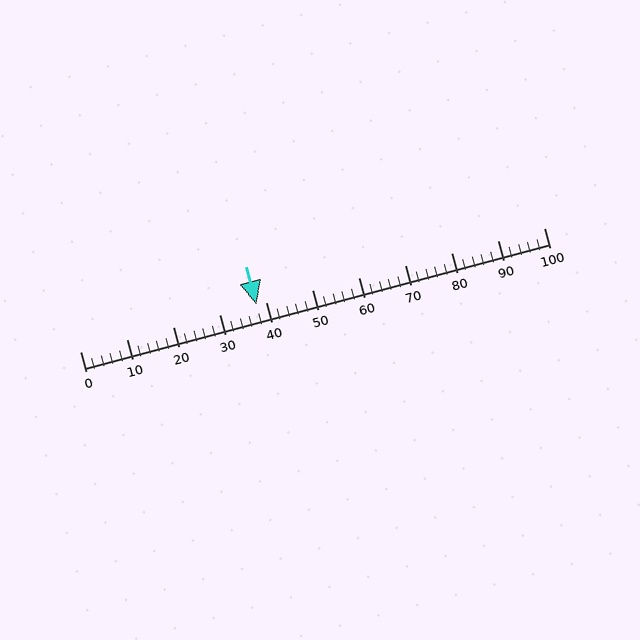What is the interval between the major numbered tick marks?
The major tick marks are spaced 10 units apart.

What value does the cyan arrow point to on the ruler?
The cyan arrow points to approximately 38.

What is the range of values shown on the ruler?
The ruler shows values from 0 to 100.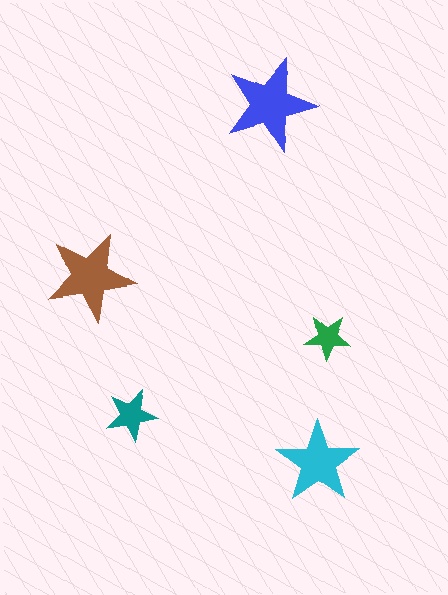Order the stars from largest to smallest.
the blue one, the brown one, the cyan one, the teal one, the green one.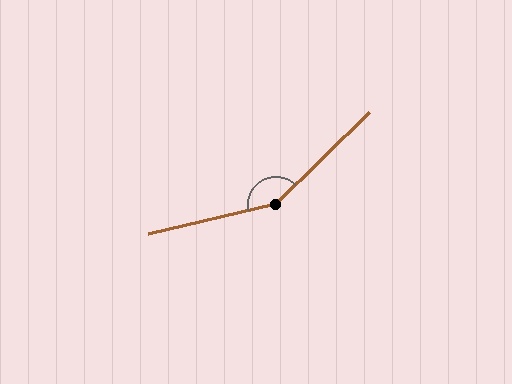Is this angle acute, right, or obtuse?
It is obtuse.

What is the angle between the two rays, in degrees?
Approximately 149 degrees.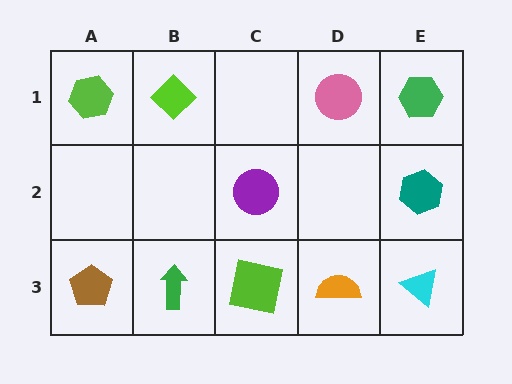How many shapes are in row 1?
4 shapes.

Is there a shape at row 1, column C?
No, that cell is empty.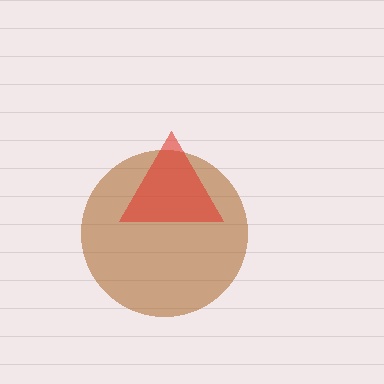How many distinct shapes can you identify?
There are 2 distinct shapes: a brown circle, a red triangle.